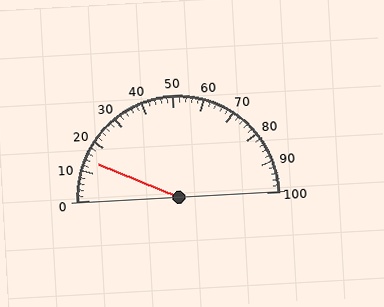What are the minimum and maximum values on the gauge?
The gauge ranges from 0 to 100.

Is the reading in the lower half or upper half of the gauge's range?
The reading is in the lower half of the range (0 to 100).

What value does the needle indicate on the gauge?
The needle indicates approximately 14.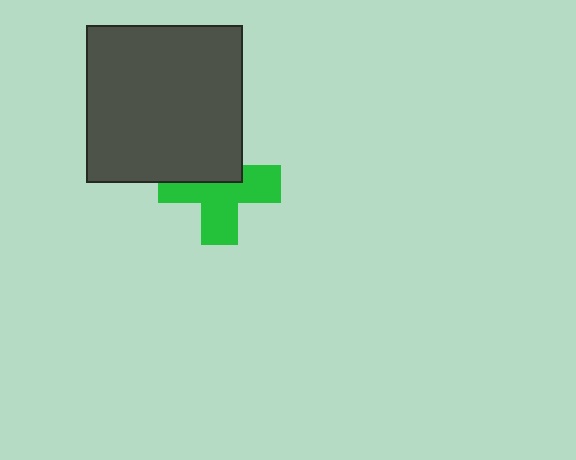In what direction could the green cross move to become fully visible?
The green cross could move down. That would shift it out from behind the dark gray square entirely.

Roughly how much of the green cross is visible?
About half of it is visible (roughly 60%).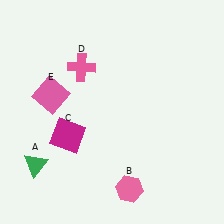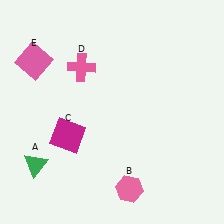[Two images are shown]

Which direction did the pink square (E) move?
The pink square (E) moved up.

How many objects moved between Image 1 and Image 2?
1 object moved between the two images.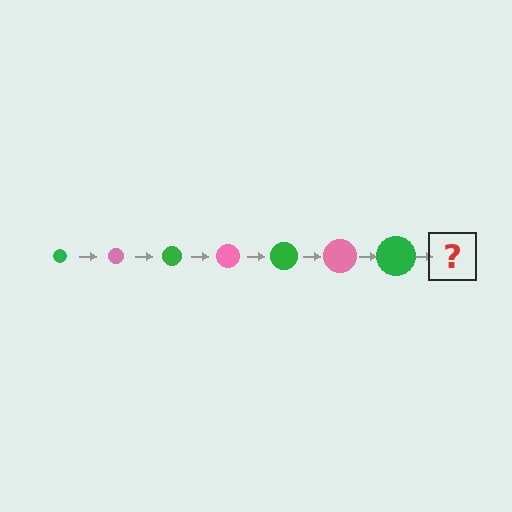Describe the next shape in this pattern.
It should be a pink circle, larger than the previous one.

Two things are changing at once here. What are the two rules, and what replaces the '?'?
The two rules are that the circle grows larger each step and the color cycles through green and pink. The '?' should be a pink circle, larger than the previous one.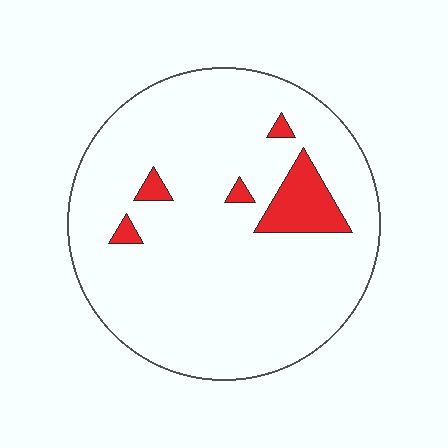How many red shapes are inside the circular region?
5.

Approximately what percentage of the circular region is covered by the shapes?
Approximately 10%.